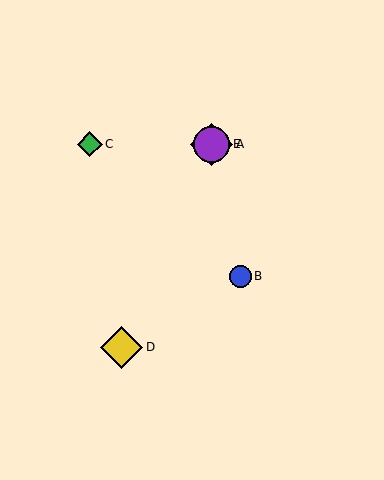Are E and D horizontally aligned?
No, E is at y≈144 and D is at y≈347.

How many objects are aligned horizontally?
3 objects (A, C, E) are aligned horizontally.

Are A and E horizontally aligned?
Yes, both are at y≈144.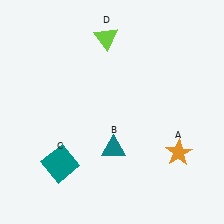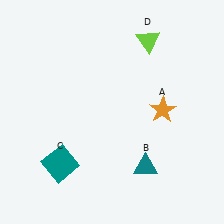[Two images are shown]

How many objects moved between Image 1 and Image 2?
3 objects moved between the two images.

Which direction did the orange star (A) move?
The orange star (A) moved up.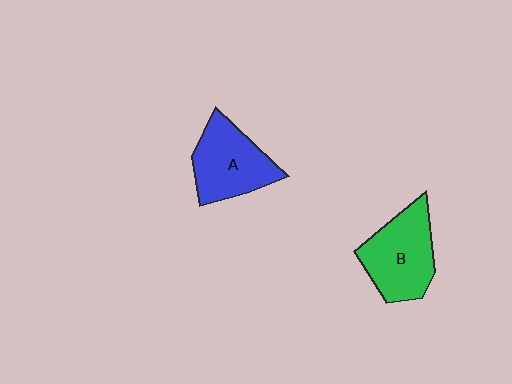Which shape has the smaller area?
Shape A (blue).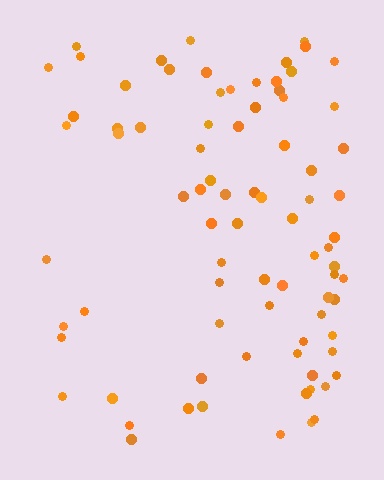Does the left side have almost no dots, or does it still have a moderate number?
Still a moderate number, just noticeably fewer than the right.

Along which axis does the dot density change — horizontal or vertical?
Horizontal.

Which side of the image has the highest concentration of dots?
The right.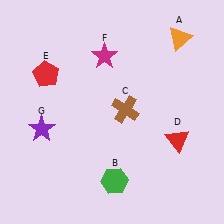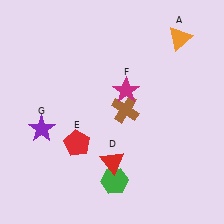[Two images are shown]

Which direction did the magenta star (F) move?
The magenta star (F) moved down.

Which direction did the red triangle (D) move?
The red triangle (D) moved left.